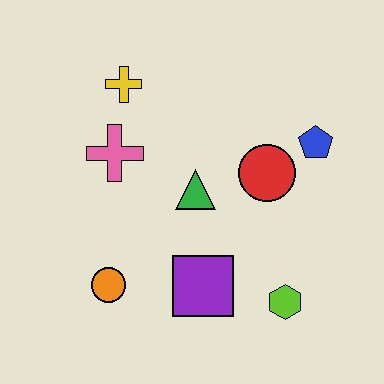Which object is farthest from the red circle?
The orange circle is farthest from the red circle.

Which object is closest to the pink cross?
The yellow cross is closest to the pink cross.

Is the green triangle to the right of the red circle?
No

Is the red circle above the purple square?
Yes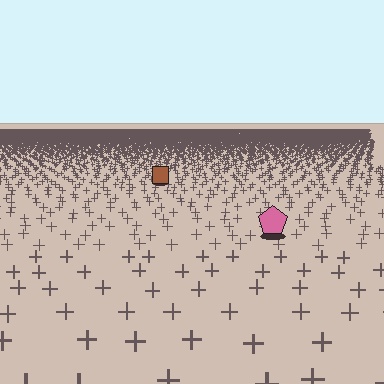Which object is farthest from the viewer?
The brown square is farthest from the viewer. It appears smaller and the ground texture around it is denser.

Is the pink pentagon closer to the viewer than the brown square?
Yes. The pink pentagon is closer — you can tell from the texture gradient: the ground texture is coarser near it.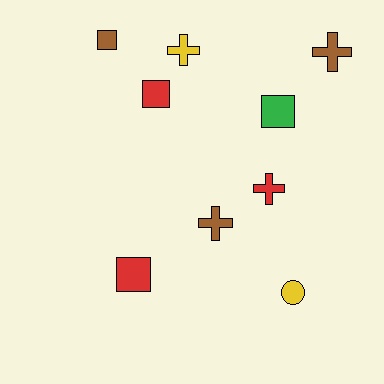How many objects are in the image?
There are 9 objects.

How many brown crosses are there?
There are 2 brown crosses.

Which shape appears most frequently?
Cross, with 4 objects.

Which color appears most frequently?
Red, with 3 objects.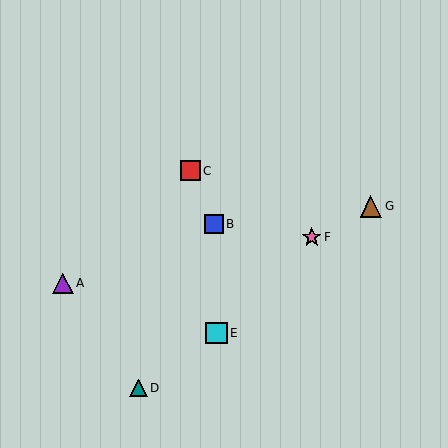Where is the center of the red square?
The center of the red square is at (190, 171).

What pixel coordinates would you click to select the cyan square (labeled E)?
Click at (217, 333) to select the cyan square E.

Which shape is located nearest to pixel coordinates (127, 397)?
The teal triangle (labeled D) at (139, 388) is nearest to that location.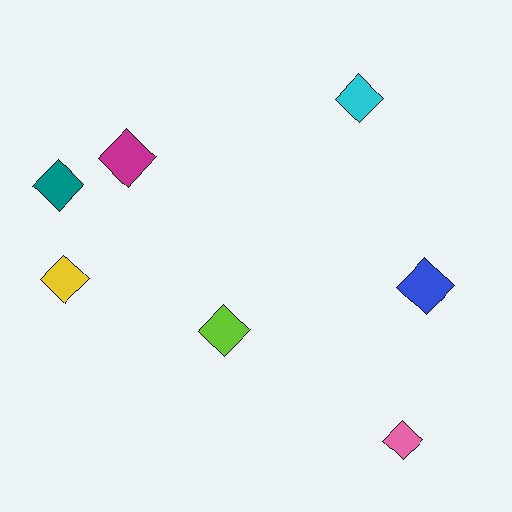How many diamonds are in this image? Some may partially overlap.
There are 7 diamonds.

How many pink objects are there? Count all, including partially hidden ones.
There is 1 pink object.